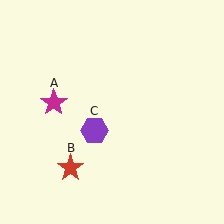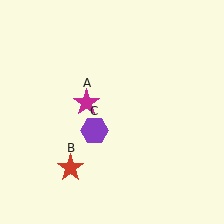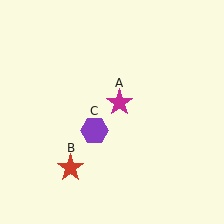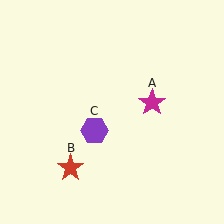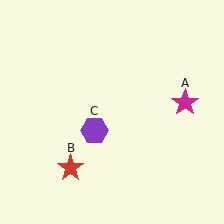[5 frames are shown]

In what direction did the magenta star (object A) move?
The magenta star (object A) moved right.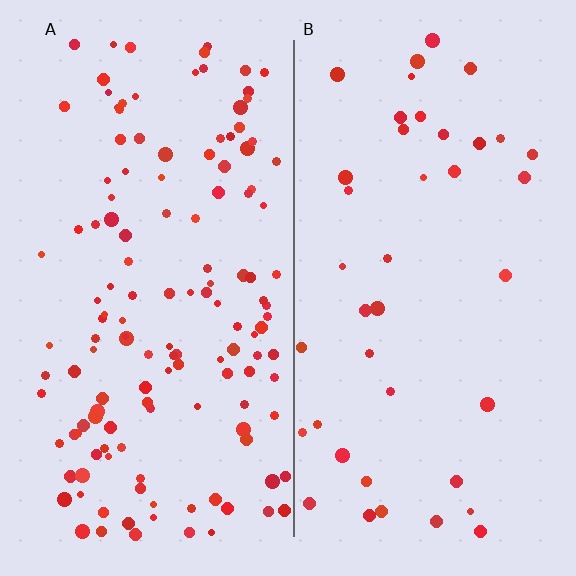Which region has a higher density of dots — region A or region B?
A (the left).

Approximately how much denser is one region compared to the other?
Approximately 3.4× — region A over region B.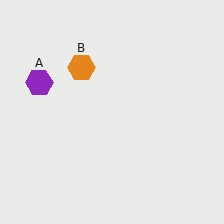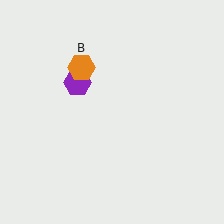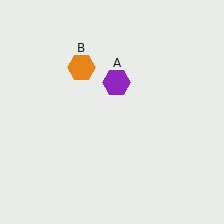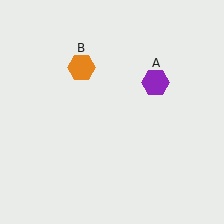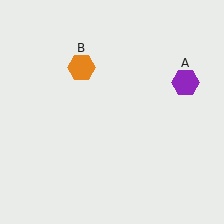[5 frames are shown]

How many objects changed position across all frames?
1 object changed position: purple hexagon (object A).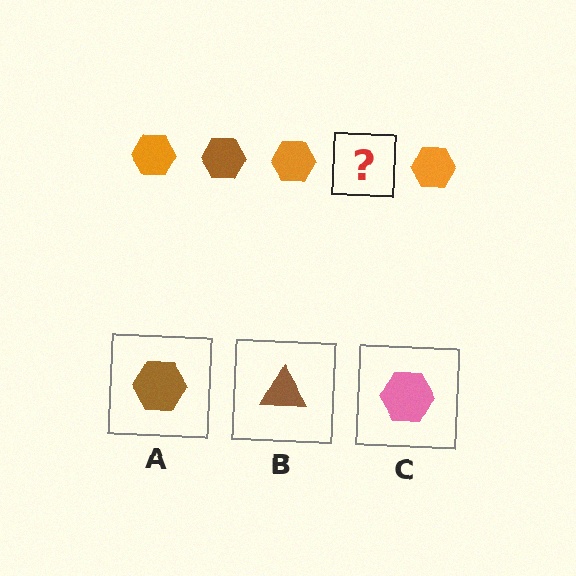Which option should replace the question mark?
Option A.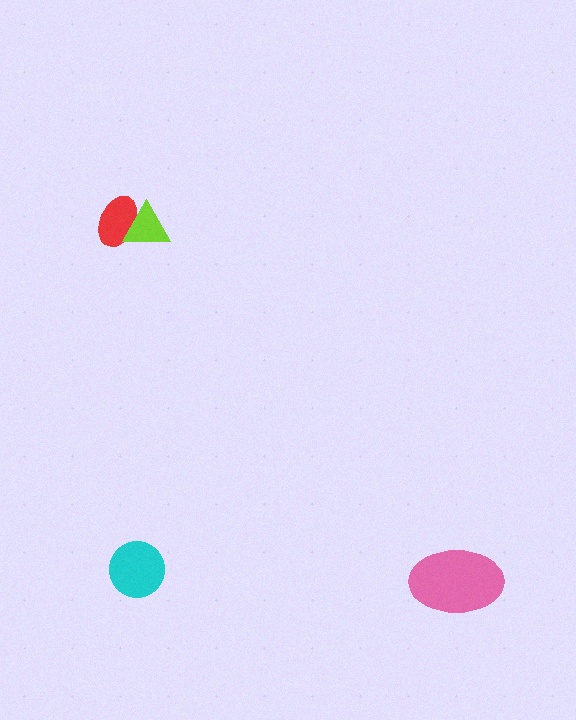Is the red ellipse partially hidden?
Yes, it is partially covered by another shape.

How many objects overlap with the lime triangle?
1 object overlaps with the lime triangle.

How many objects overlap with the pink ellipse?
0 objects overlap with the pink ellipse.